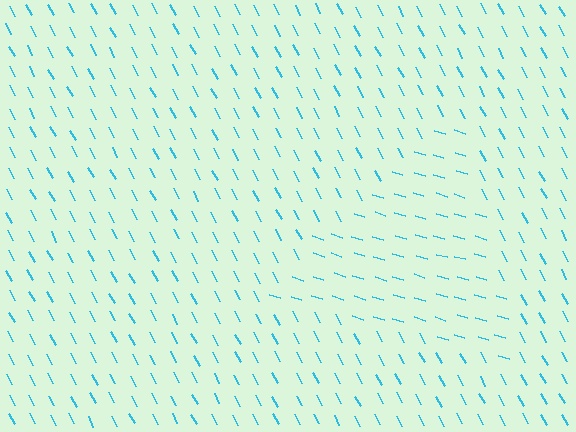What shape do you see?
I see a triangle.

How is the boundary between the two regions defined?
The boundary is defined purely by a change in line orientation (approximately 45 degrees difference). All lines are the same color and thickness.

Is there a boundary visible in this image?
Yes, there is a texture boundary formed by a change in line orientation.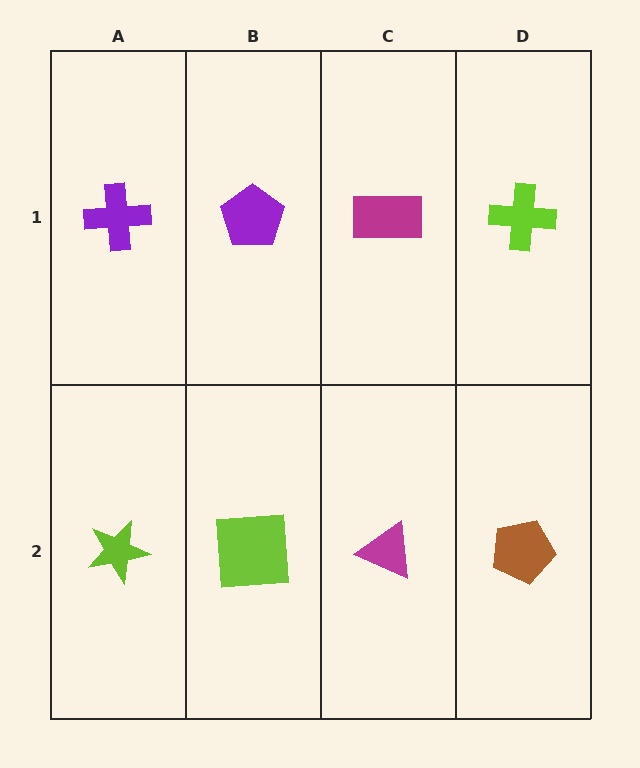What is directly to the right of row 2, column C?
A brown pentagon.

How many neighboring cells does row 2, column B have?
3.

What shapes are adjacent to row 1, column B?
A lime square (row 2, column B), a purple cross (row 1, column A), a magenta rectangle (row 1, column C).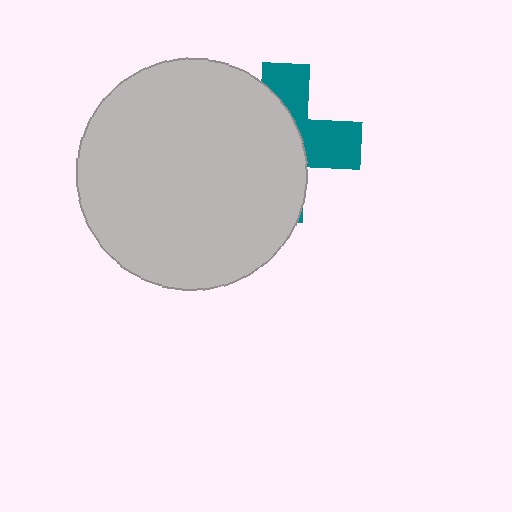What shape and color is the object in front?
The object in front is a light gray circle.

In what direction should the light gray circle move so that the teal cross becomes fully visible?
The light gray circle should move left. That is the shortest direction to clear the overlap and leave the teal cross fully visible.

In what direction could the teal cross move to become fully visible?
The teal cross could move right. That would shift it out from behind the light gray circle entirely.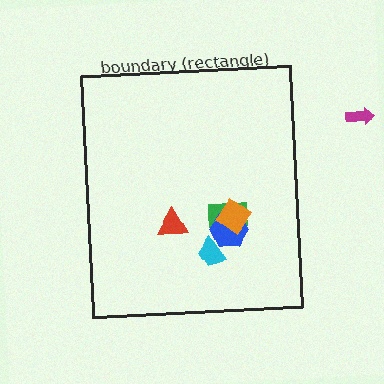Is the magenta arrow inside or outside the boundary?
Outside.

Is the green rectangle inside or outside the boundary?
Inside.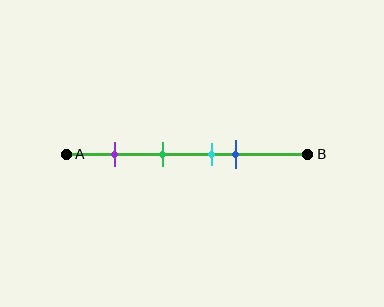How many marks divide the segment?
There are 4 marks dividing the segment.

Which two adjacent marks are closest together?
The cyan and blue marks are the closest adjacent pair.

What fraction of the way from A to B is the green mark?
The green mark is approximately 40% (0.4) of the way from A to B.